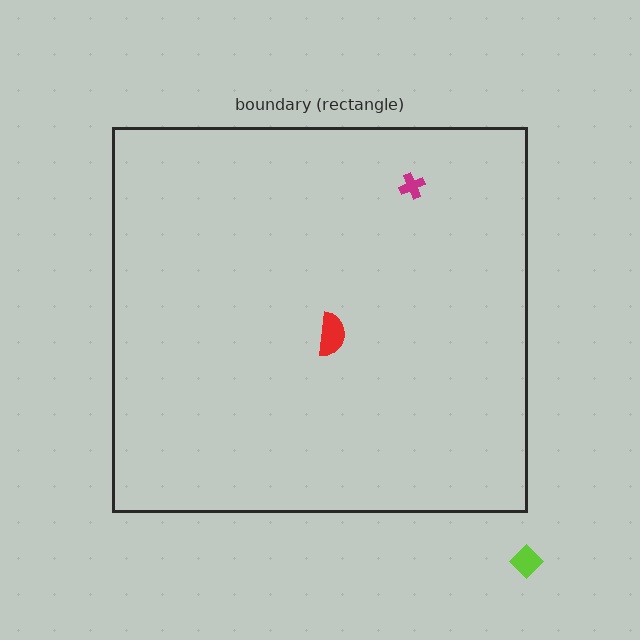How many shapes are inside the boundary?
2 inside, 1 outside.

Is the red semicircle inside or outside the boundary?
Inside.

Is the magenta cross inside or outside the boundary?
Inside.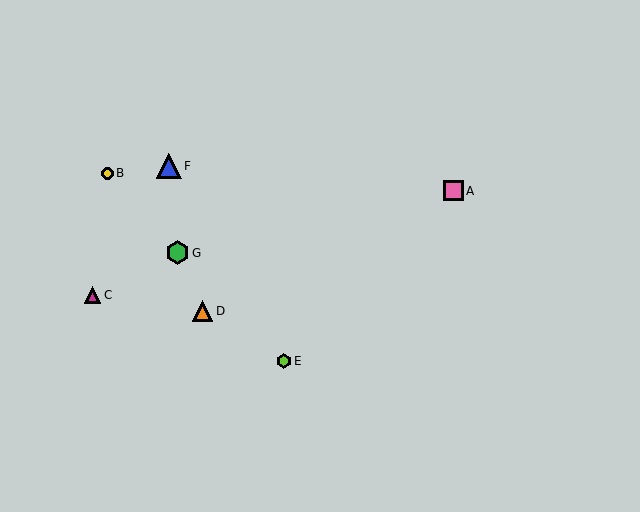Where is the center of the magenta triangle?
The center of the magenta triangle is at (93, 295).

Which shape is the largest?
The blue triangle (labeled F) is the largest.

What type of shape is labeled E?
Shape E is a lime hexagon.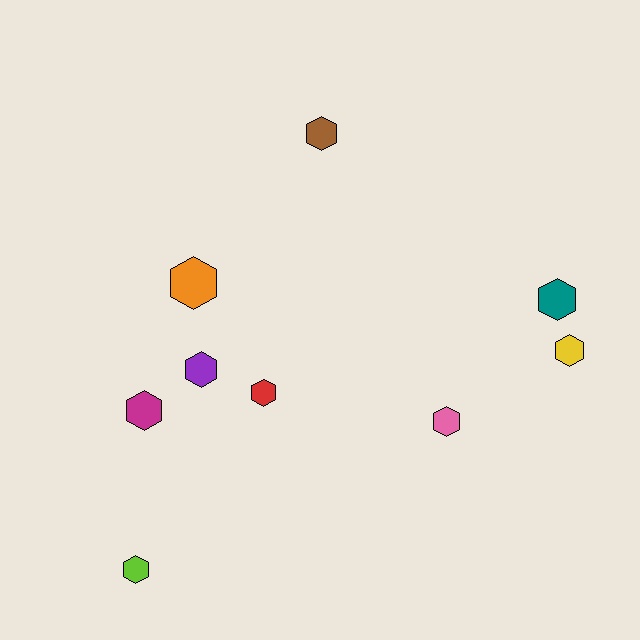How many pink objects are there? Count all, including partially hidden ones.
There is 1 pink object.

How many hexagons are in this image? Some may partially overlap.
There are 9 hexagons.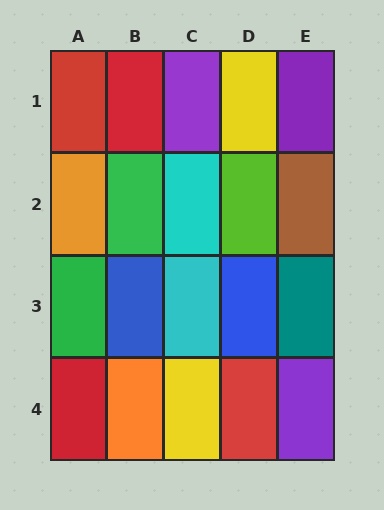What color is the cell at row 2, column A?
Orange.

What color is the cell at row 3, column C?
Cyan.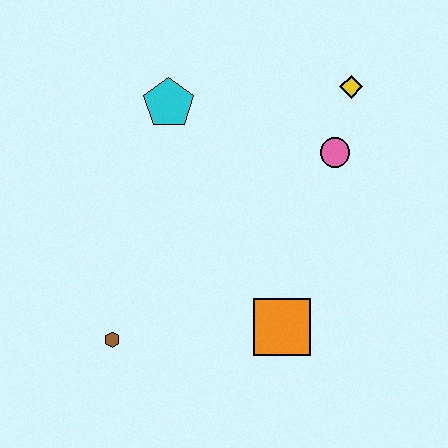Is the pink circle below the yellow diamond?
Yes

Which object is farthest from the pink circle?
The brown hexagon is farthest from the pink circle.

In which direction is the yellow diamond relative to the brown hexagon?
The yellow diamond is above the brown hexagon.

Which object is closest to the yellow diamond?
The pink circle is closest to the yellow diamond.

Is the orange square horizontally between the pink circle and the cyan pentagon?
Yes